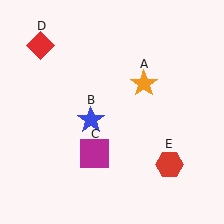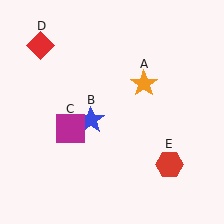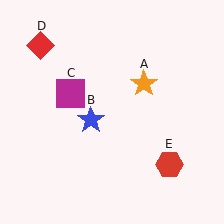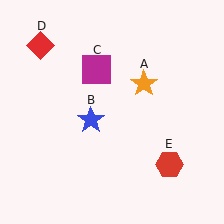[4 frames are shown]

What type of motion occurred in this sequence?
The magenta square (object C) rotated clockwise around the center of the scene.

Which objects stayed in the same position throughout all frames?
Orange star (object A) and blue star (object B) and red diamond (object D) and red hexagon (object E) remained stationary.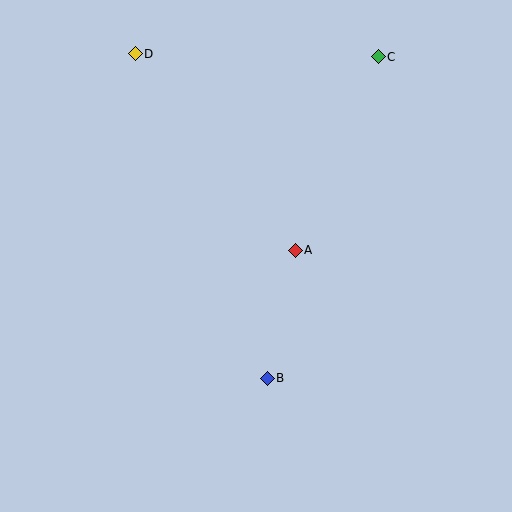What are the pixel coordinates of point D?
Point D is at (135, 54).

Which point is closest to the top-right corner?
Point C is closest to the top-right corner.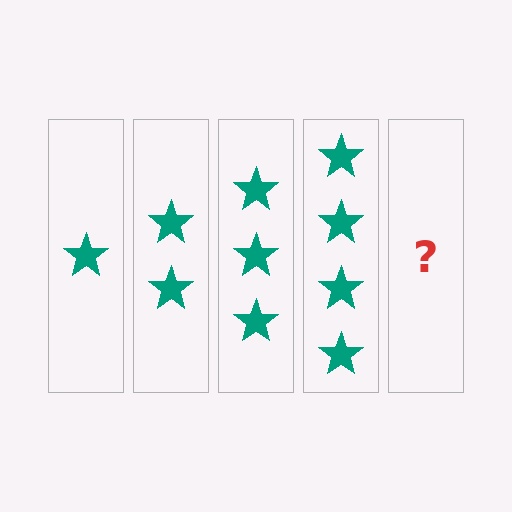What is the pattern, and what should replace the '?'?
The pattern is that each step adds one more star. The '?' should be 5 stars.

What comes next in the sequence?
The next element should be 5 stars.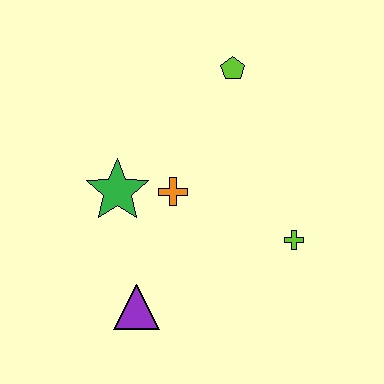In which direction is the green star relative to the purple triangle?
The green star is above the purple triangle.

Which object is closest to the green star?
The orange cross is closest to the green star.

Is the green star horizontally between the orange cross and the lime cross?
No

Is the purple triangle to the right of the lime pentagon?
No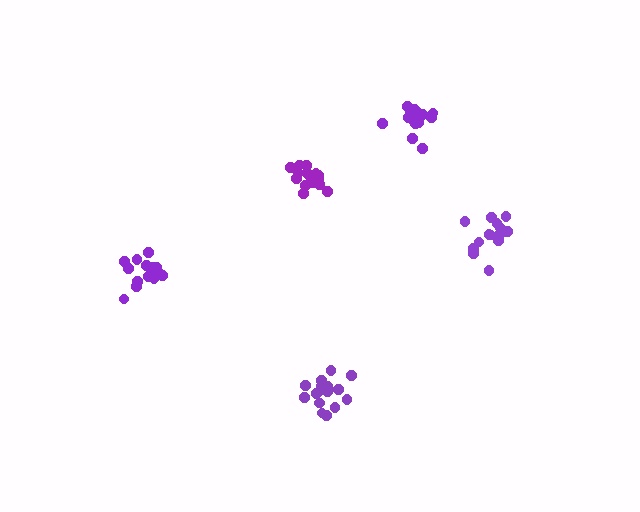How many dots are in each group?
Group 1: 15 dots, Group 2: 16 dots, Group 3: 15 dots, Group 4: 15 dots, Group 5: 15 dots (76 total).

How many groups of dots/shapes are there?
There are 5 groups.